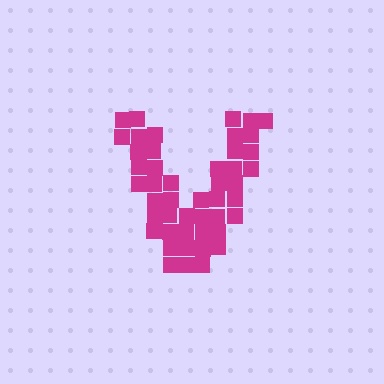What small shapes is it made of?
It is made of small squares.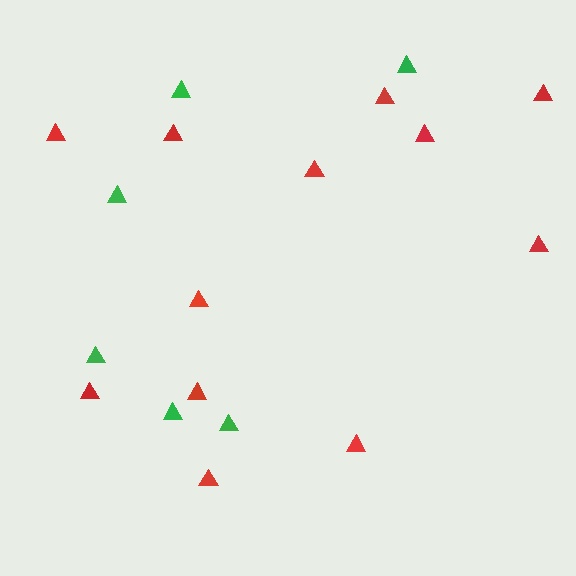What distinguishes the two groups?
There are 2 groups: one group of red triangles (12) and one group of green triangles (6).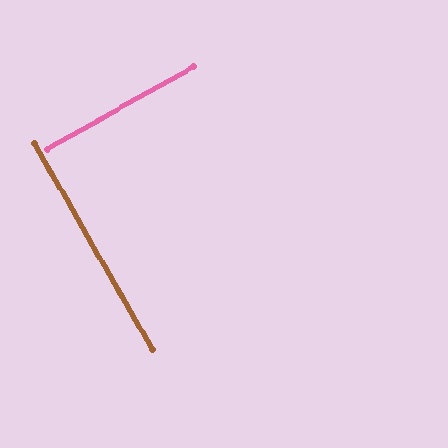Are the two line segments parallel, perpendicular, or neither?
Perpendicular — they meet at approximately 89°.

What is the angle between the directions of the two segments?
Approximately 89 degrees.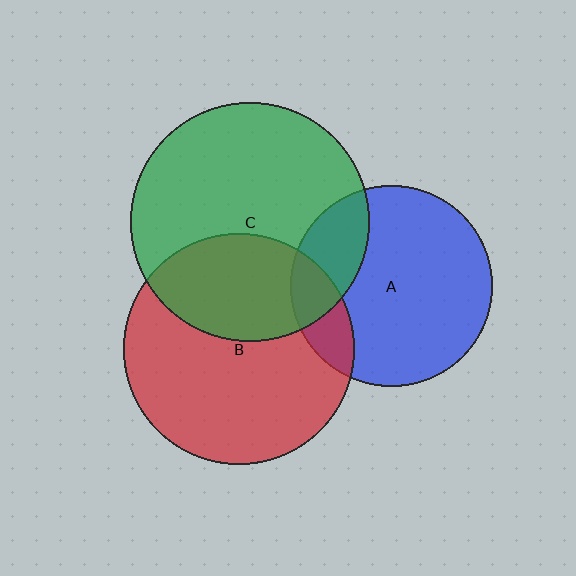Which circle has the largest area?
Circle C (green).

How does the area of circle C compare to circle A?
Approximately 1.4 times.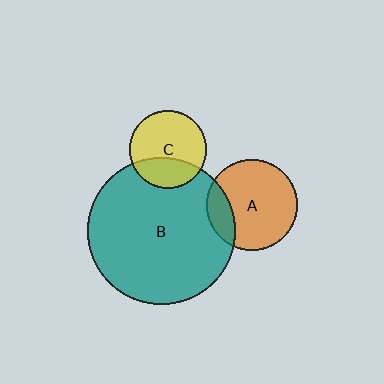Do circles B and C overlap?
Yes.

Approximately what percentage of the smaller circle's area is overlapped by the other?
Approximately 30%.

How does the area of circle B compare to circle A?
Approximately 2.6 times.